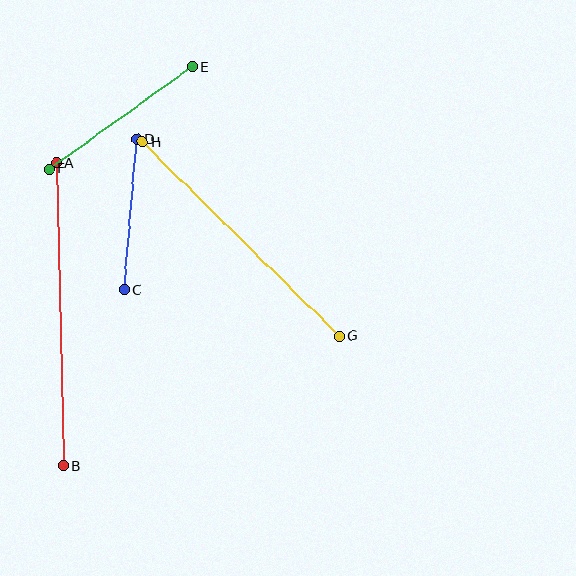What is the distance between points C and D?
The distance is approximately 151 pixels.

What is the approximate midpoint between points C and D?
The midpoint is at approximately (130, 215) pixels.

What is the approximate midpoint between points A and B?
The midpoint is at approximately (60, 315) pixels.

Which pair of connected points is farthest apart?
Points A and B are farthest apart.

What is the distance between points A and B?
The distance is approximately 303 pixels.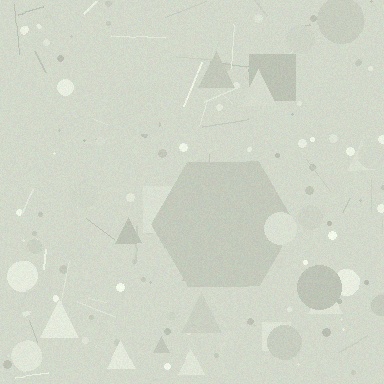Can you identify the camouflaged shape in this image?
The camouflaged shape is a hexagon.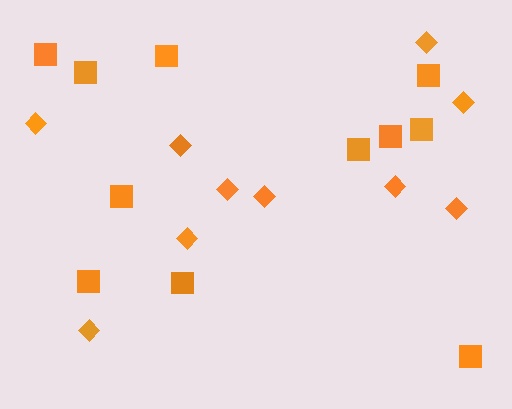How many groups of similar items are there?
There are 2 groups: one group of squares (11) and one group of diamonds (10).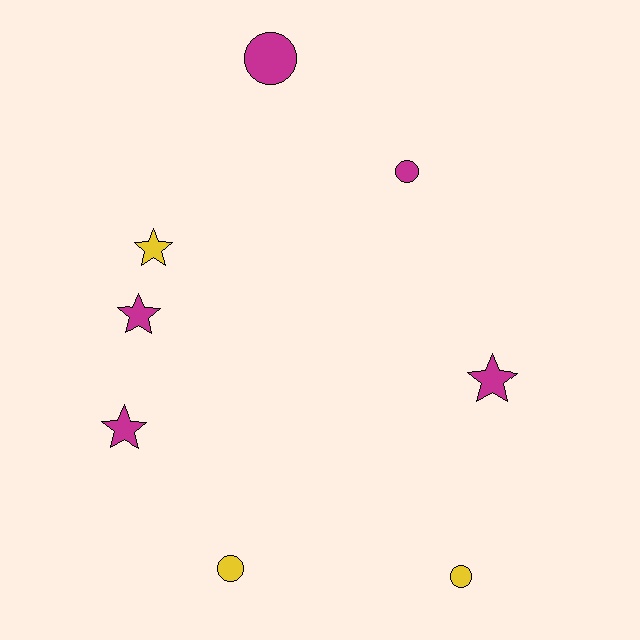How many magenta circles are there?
There are 2 magenta circles.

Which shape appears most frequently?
Circle, with 4 objects.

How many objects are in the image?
There are 8 objects.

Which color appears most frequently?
Magenta, with 5 objects.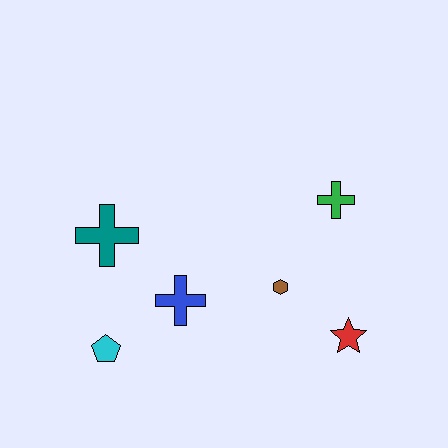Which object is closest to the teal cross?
The blue cross is closest to the teal cross.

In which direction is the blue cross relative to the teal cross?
The blue cross is to the right of the teal cross.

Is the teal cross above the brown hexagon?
Yes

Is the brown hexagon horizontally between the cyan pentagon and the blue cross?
No